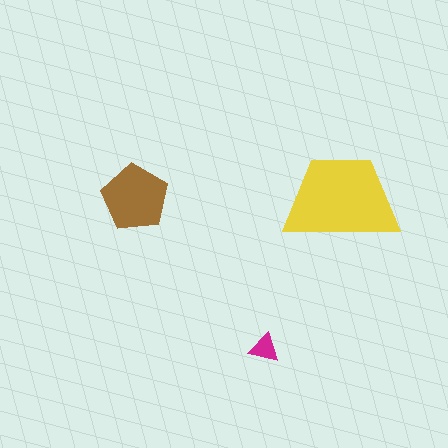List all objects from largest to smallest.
The yellow trapezoid, the brown pentagon, the magenta triangle.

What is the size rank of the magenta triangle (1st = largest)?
3rd.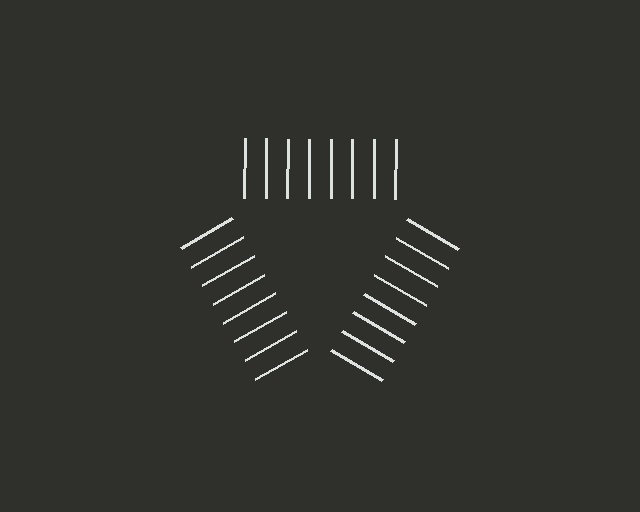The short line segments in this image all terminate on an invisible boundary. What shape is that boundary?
An illusory triangle — the line segments terminate on its edges but no continuous stroke is drawn.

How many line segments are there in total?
24 — 8 along each of the 3 edges.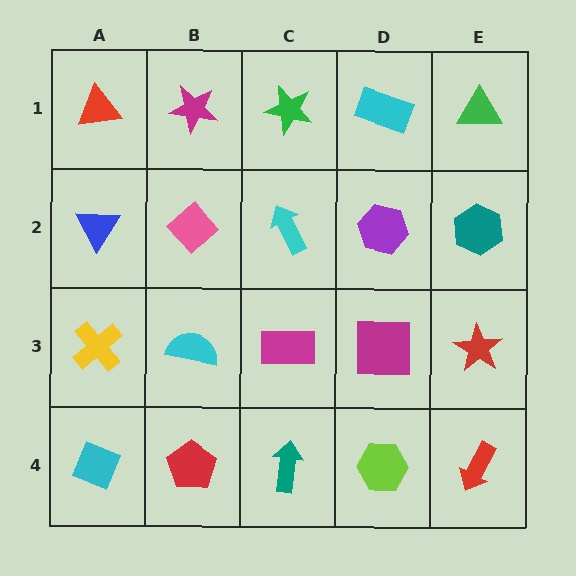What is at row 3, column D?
A magenta square.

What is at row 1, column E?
A green triangle.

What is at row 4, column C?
A teal arrow.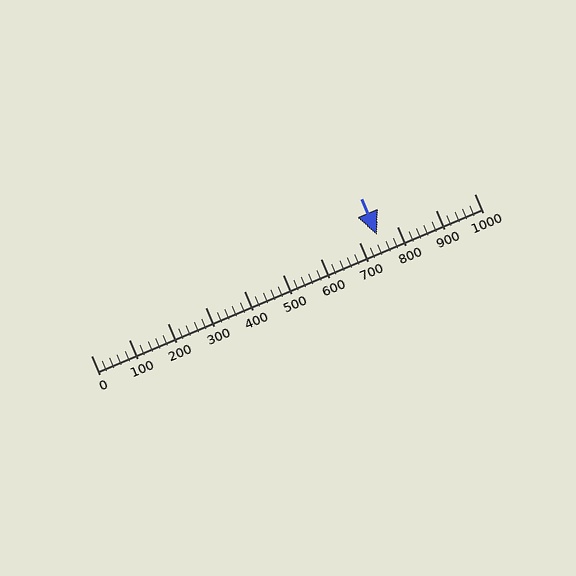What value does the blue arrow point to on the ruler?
The blue arrow points to approximately 747.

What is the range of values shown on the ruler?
The ruler shows values from 0 to 1000.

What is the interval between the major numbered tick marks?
The major tick marks are spaced 100 units apart.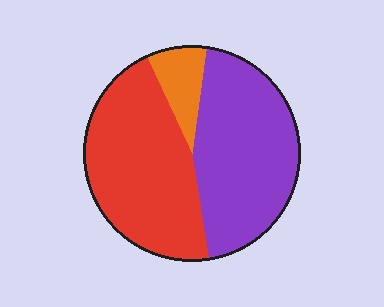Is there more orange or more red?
Red.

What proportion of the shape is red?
Red covers around 45% of the shape.